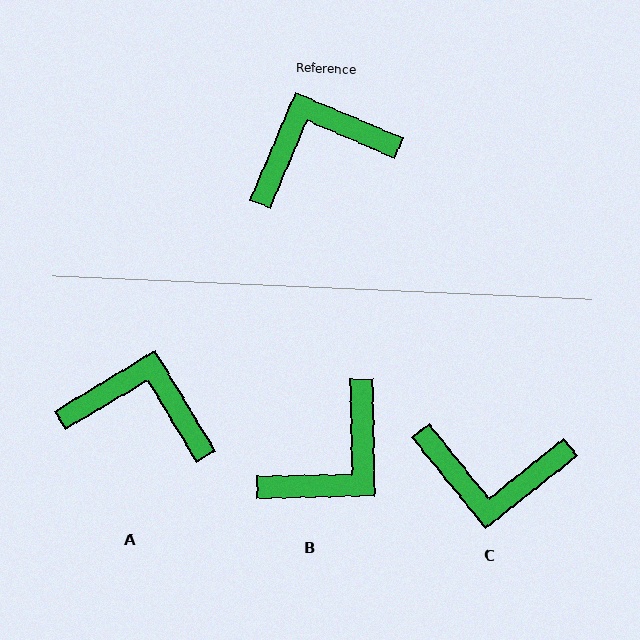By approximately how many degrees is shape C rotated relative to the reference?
Approximately 152 degrees counter-clockwise.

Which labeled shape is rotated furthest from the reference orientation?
B, about 156 degrees away.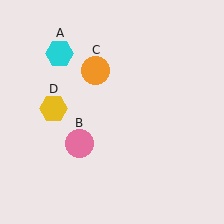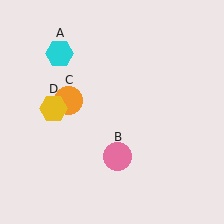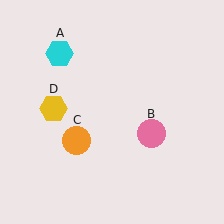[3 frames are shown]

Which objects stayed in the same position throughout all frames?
Cyan hexagon (object A) and yellow hexagon (object D) remained stationary.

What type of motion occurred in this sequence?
The pink circle (object B), orange circle (object C) rotated counterclockwise around the center of the scene.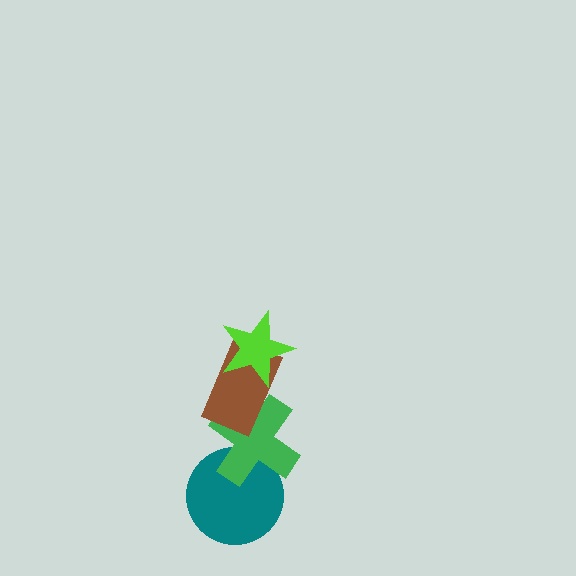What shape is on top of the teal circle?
The green cross is on top of the teal circle.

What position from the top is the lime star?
The lime star is 1st from the top.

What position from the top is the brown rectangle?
The brown rectangle is 2nd from the top.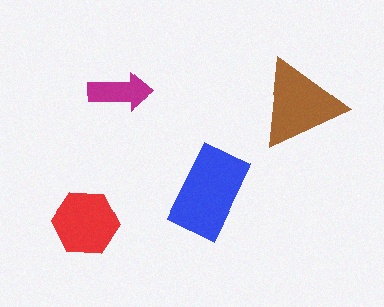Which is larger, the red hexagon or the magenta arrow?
The red hexagon.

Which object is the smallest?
The magenta arrow.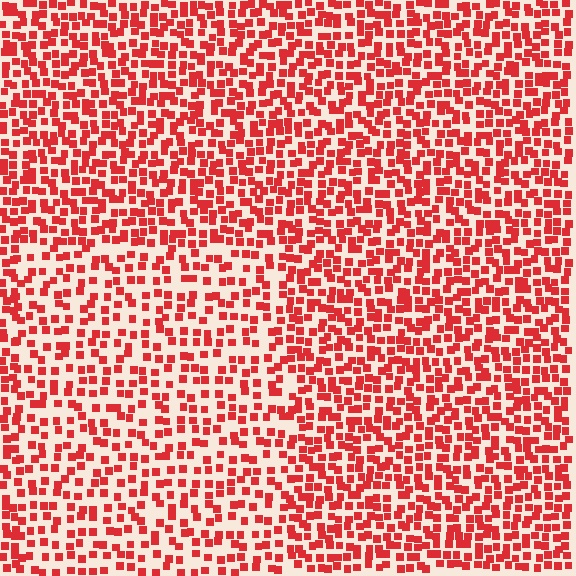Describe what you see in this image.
The image contains small red elements arranged at two different densities. A rectangle-shaped region is visible where the elements are less densely packed than the surrounding area.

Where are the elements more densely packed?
The elements are more densely packed outside the rectangle boundary.